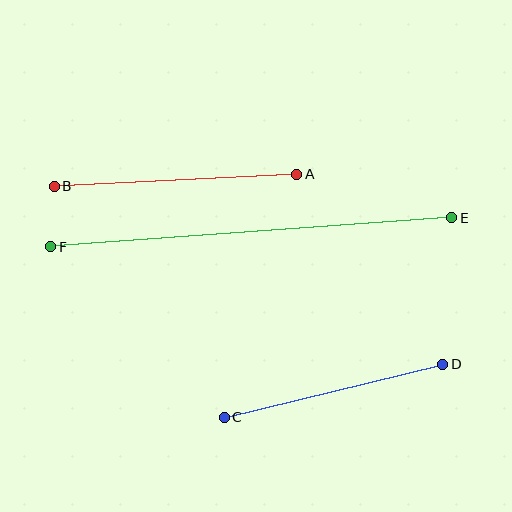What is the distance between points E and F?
The distance is approximately 402 pixels.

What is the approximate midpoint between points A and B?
The midpoint is at approximately (176, 180) pixels.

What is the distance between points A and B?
The distance is approximately 243 pixels.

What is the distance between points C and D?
The distance is approximately 225 pixels.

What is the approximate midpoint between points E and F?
The midpoint is at approximately (251, 232) pixels.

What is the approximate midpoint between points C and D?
The midpoint is at approximately (333, 391) pixels.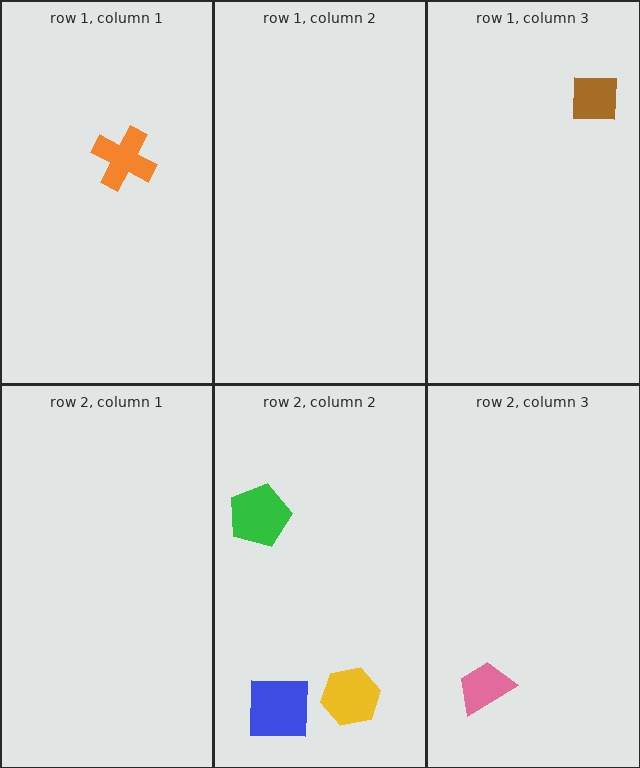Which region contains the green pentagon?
The row 2, column 2 region.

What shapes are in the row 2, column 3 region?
The pink trapezoid.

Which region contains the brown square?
The row 1, column 3 region.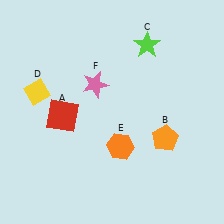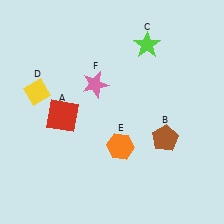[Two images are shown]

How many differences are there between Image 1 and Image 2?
There is 1 difference between the two images.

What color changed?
The pentagon (B) changed from orange in Image 1 to brown in Image 2.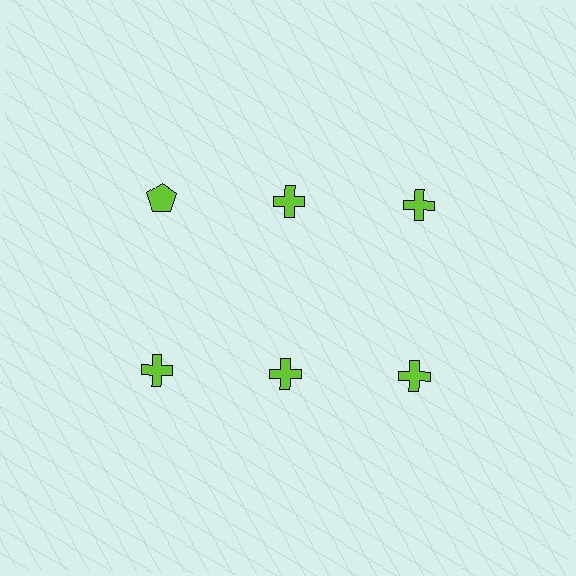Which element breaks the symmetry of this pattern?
The lime pentagon in the top row, leftmost column breaks the symmetry. All other shapes are lime crosses.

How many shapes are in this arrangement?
There are 6 shapes arranged in a grid pattern.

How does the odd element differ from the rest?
It has a different shape: pentagon instead of cross.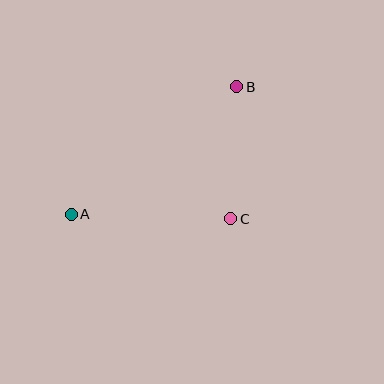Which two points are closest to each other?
Points B and C are closest to each other.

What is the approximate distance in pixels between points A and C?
The distance between A and C is approximately 160 pixels.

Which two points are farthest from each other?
Points A and B are farthest from each other.